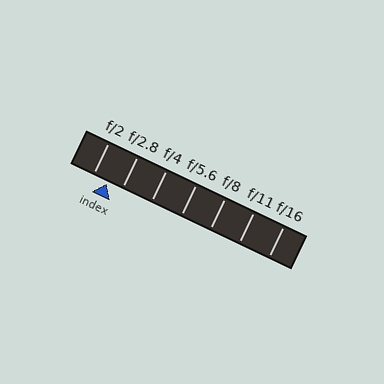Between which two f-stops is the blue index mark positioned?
The index mark is between f/2 and f/2.8.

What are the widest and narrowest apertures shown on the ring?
The widest aperture shown is f/2 and the narrowest is f/16.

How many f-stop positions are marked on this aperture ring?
There are 7 f-stop positions marked.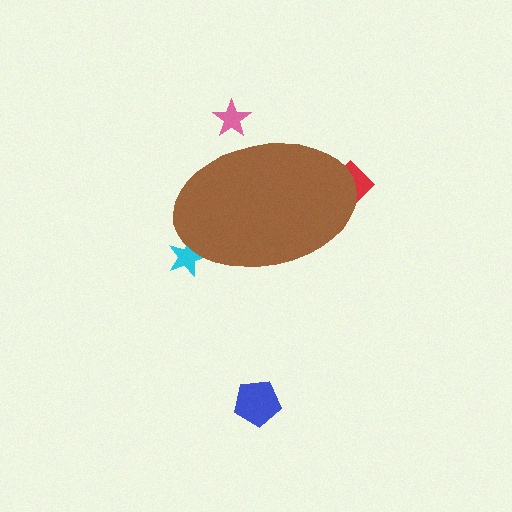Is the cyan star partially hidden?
Yes, the cyan star is partially hidden behind the brown ellipse.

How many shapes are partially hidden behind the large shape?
3 shapes are partially hidden.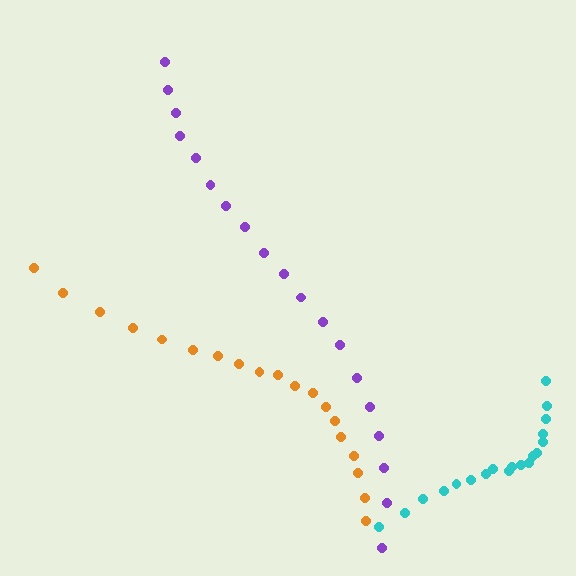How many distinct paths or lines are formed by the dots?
There are 3 distinct paths.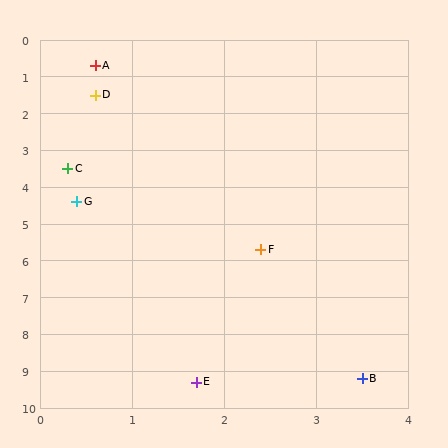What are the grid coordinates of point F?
Point F is at approximately (2.4, 5.7).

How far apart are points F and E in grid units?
Points F and E are about 3.7 grid units apart.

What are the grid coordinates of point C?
Point C is at approximately (0.3, 3.5).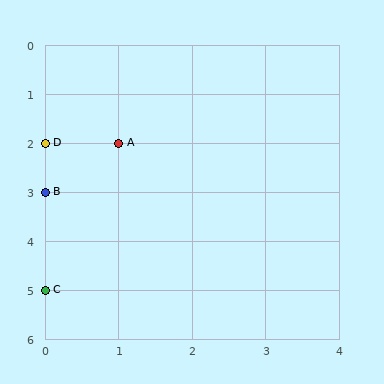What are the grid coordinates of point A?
Point A is at grid coordinates (1, 2).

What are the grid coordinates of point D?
Point D is at grid coordinates (0, 2).